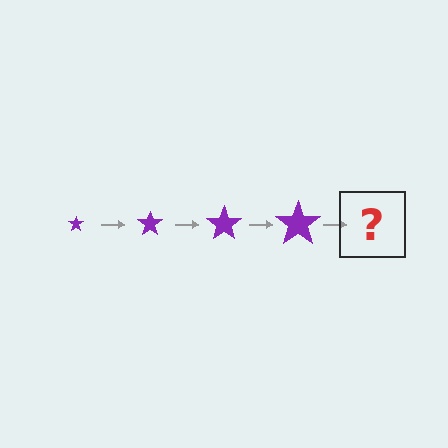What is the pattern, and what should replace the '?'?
The pattern is that the star gets progressively larger each step. The '?' should be a purple star, larger than the previous one.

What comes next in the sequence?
The next element should be a purple star, larger than the previous one.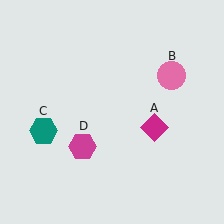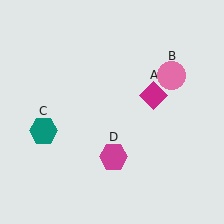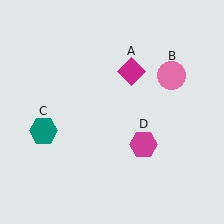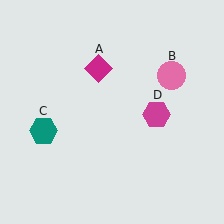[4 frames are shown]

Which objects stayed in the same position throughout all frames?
Pink circle (object B) and teal hexagon (object C) remained stationary.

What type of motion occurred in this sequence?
The magenta diamond (object A), magenta hexagon (object D) rotated counterclockwise around the center of the scene.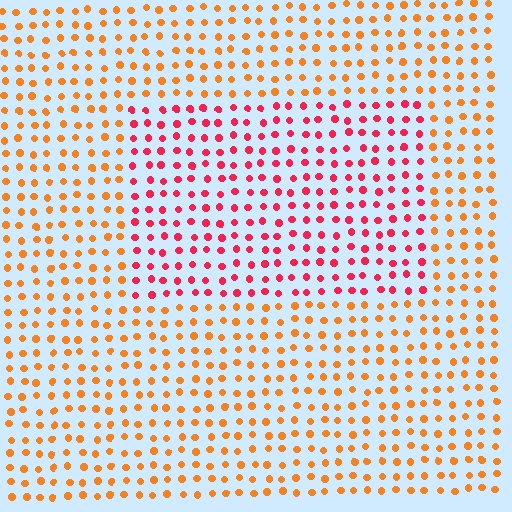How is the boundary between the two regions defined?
The boundary is defined purely by a slight shift in hue (about 41 degrees). Spacing, size, and orientation are identical on both sides.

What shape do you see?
I see a rectangle.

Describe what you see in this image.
The image is filled with small orange elements in a uniform arrangement. A rectangle-shaped region is visible where the elements are tinted to a slightly different hue, forming a subtle color boundary.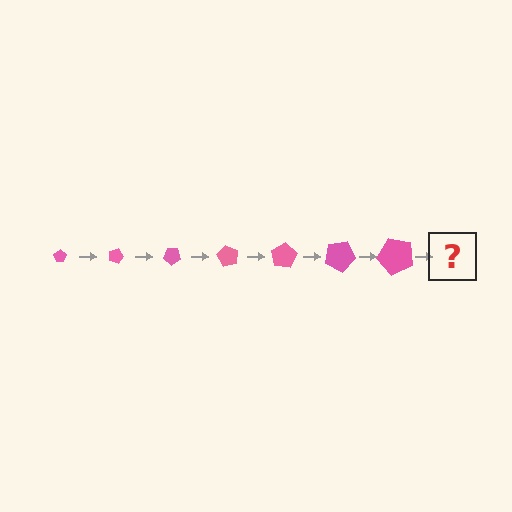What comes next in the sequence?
The next element should be a pentagon, larger than the previous one and rotated 140 degrees from the start.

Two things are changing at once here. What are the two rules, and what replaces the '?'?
The two rules are that the pentagon grows larger each step and it rotates 20 degrees each step. The '?' should be a pentagon, larger than the previous one and rotated 140 degrees from the start.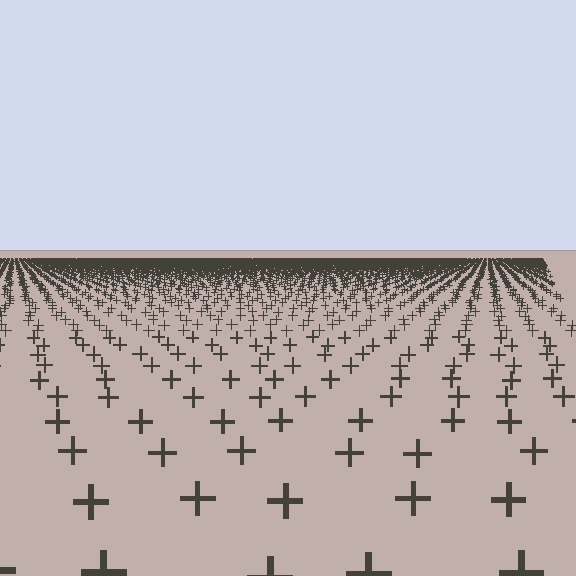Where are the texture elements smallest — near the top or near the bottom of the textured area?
Near the top.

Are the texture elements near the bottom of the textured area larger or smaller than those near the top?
Larger. Near the bottom, elements are closer to the viewer and appear at a bigger on-screen size.